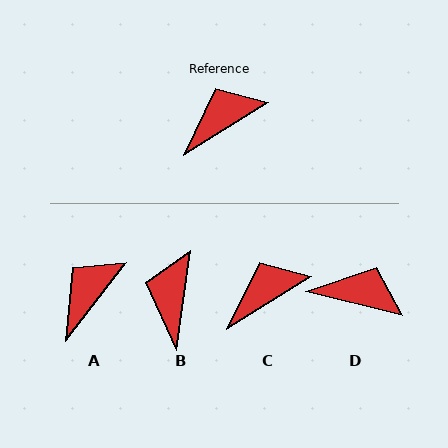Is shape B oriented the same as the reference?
No, it is off by about 50 degrees.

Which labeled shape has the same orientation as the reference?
C.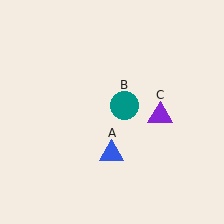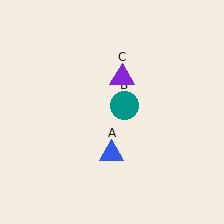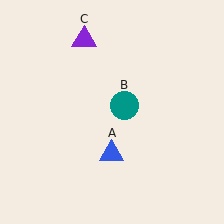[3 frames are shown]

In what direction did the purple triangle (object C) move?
The purple triangle (object C) moved up and to the left.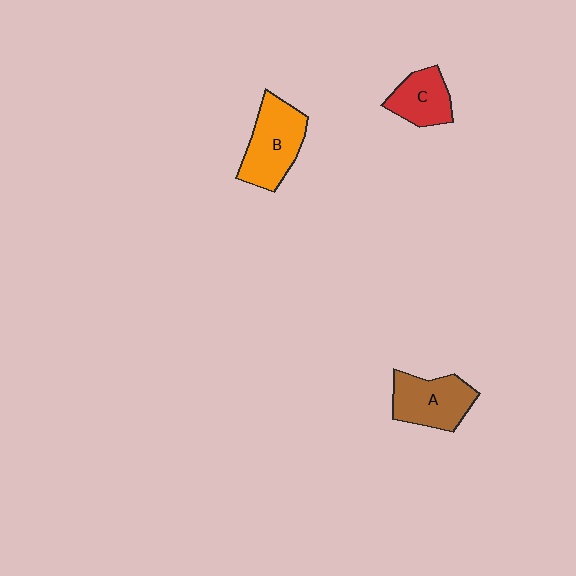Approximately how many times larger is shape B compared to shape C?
Approximately 1.5 times.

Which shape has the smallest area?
Shape C (red).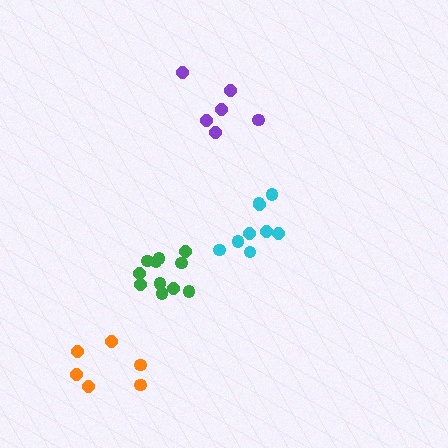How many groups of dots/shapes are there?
There are 4 groups.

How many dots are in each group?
Group 1: 6 dots, Group 2: 11 dots, Group 3: 9 dots, Group 4: 6 dots (32 total).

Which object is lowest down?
The orange cluster is bottommost.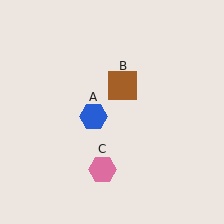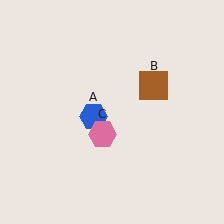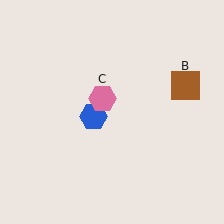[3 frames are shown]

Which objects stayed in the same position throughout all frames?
Blue hexagon (object A) remained stationary.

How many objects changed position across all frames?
2 objects changed position: brown square (object B), pink hexagon (object C).